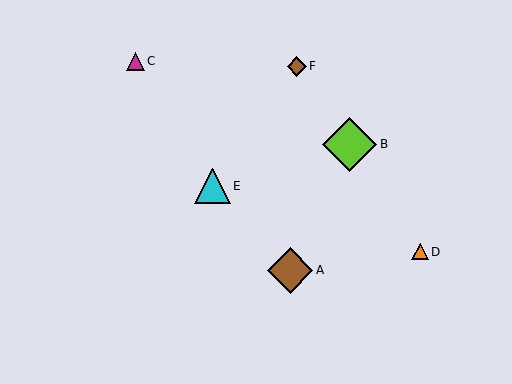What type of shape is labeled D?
Shape D is an orange triangle.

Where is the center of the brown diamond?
The center of the brown diamond is at (290, 270).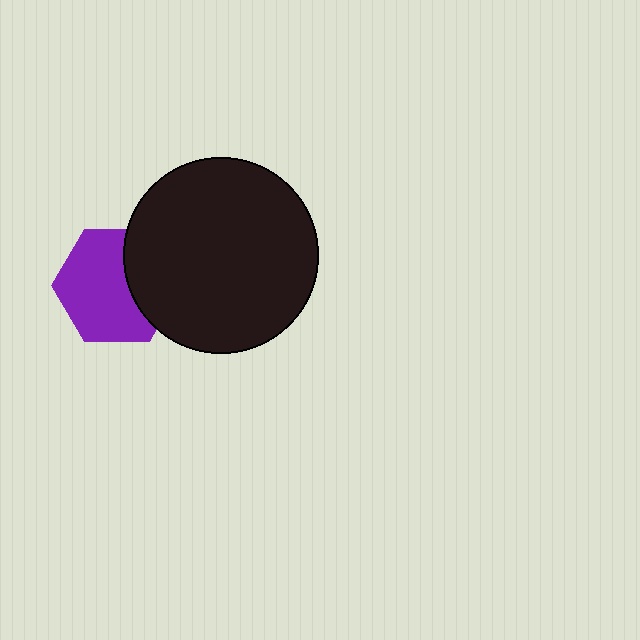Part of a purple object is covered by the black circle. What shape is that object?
It is a hexagon.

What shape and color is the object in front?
The object in front is a black circle.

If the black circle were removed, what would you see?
You would see the complete purple hexagon.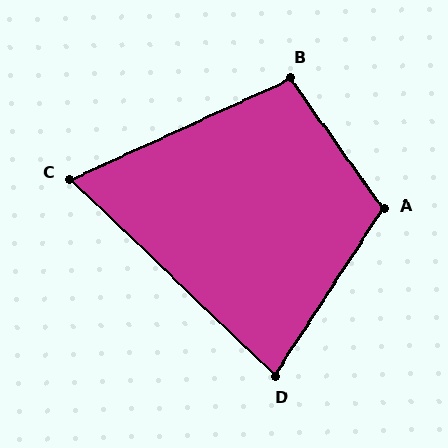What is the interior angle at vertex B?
Approximately 101 degrees (obtuse).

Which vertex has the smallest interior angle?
C, at approximately 69 degrees.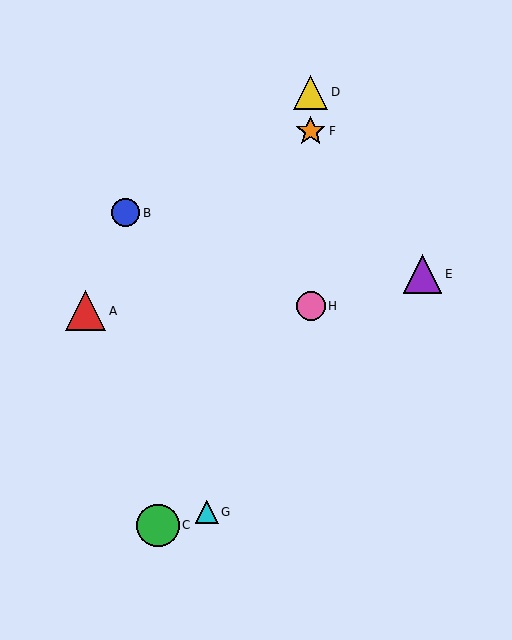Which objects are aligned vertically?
Objects D, F, H are aligned vertically.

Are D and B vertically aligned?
No, D is at x≈311 and B is at x≈126.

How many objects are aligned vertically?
3 objects (D, F, H) are aligned vertically.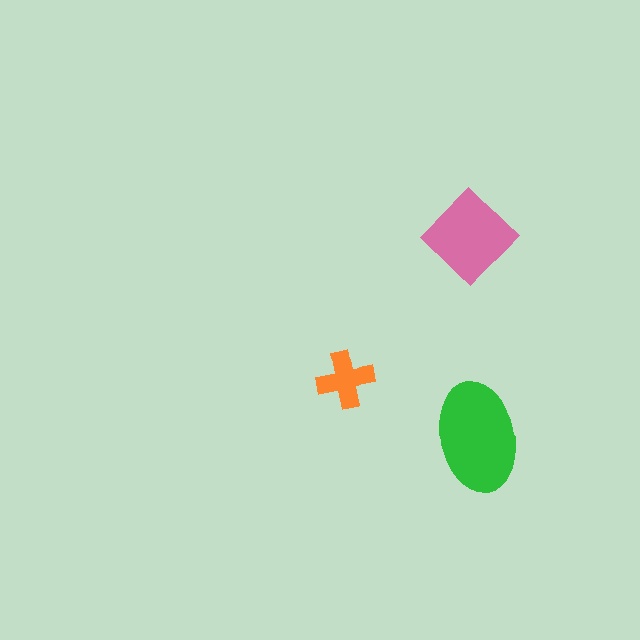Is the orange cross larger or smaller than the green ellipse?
Smaller.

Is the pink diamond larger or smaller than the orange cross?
Larger.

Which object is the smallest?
The orange cross.